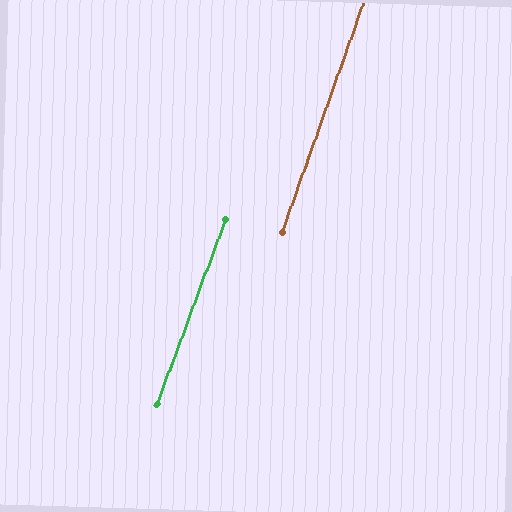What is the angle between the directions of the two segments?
Approximately 1 degree.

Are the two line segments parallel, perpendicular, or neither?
Parallel — their directions differ by only 0.8°.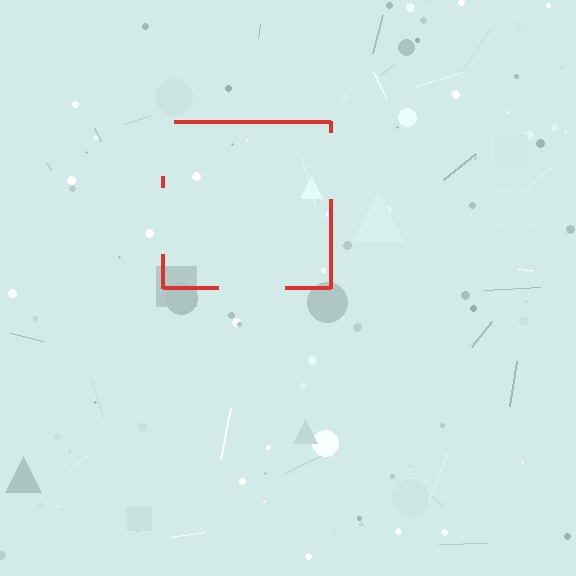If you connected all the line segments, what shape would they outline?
They would outline a square.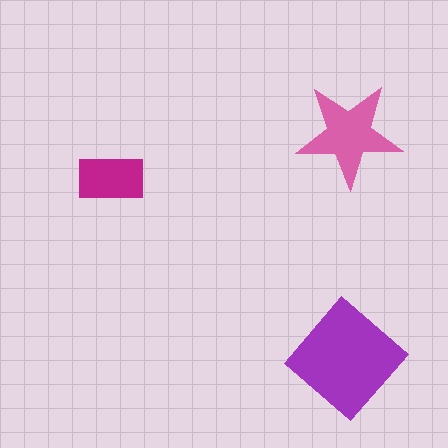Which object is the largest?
The purple diamond.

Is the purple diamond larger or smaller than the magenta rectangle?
Larger.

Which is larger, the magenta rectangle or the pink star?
The pink star.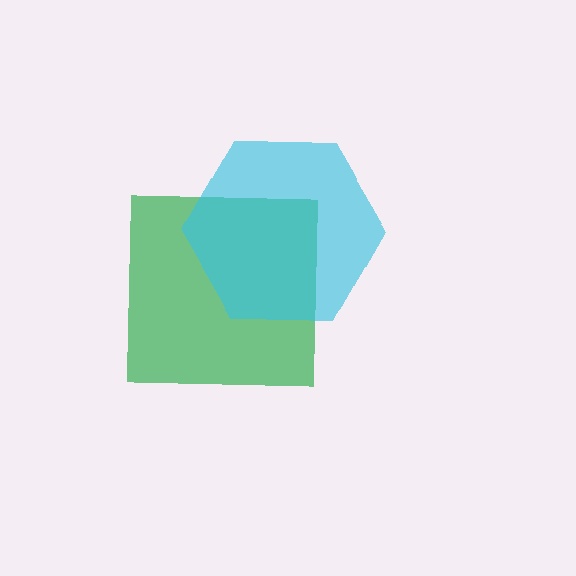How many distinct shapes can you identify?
There are 2 distinct shapes: a green square, a cyan hexagon.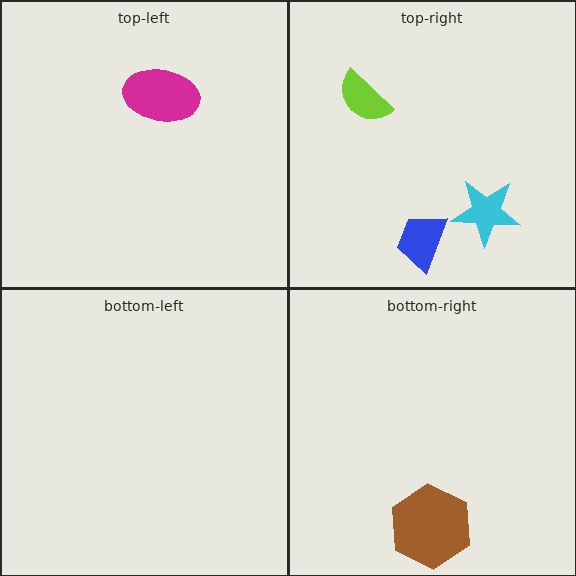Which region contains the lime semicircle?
The top-right region.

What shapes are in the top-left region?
The magenta ellipse.